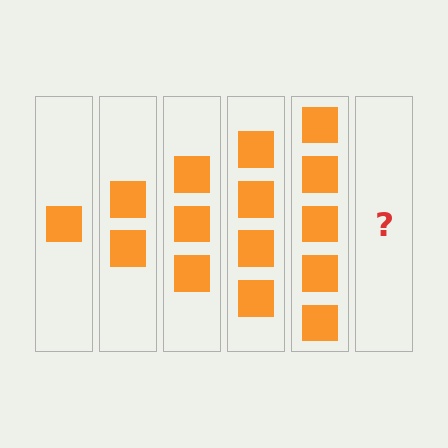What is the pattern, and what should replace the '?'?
The pattern is that each step adds one more square. The '?' should be 6 squares.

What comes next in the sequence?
The next element should be 6 squares.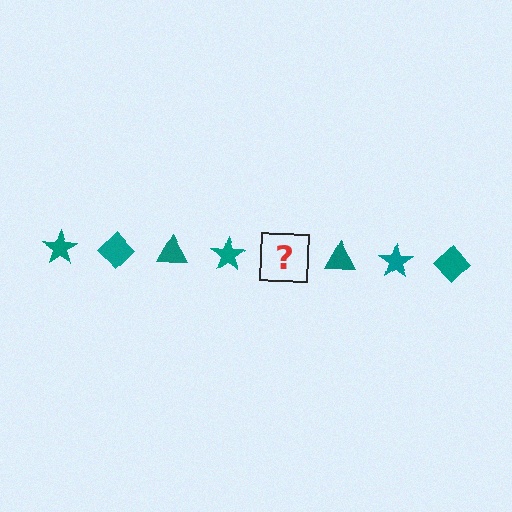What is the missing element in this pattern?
The missing element is a teal diamond.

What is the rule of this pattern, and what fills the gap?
The rule is that the pattern cycles through star, diamond, triangle shapes in teal. The gap should be filled with a teal diamond.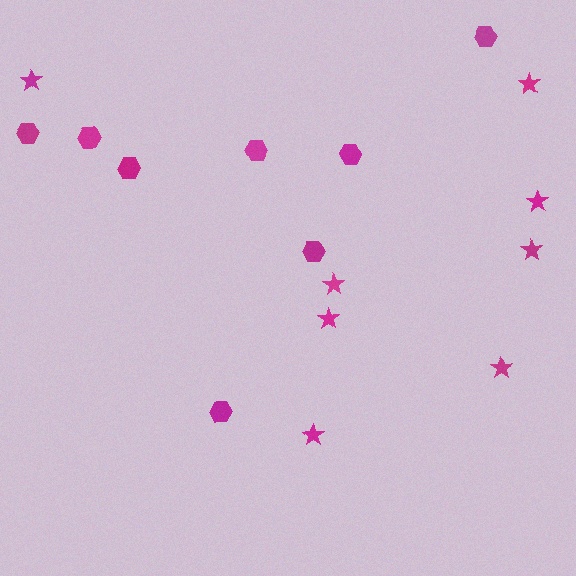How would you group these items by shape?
There are 2 groups: one group of stars (8) and one group of hexagons (8).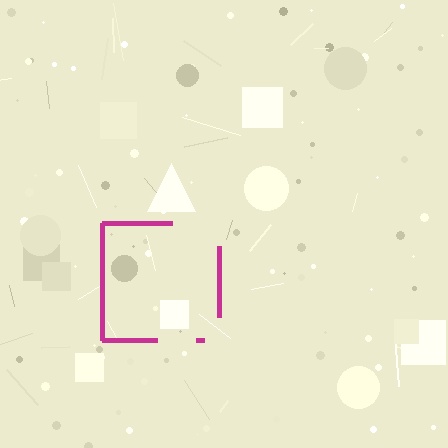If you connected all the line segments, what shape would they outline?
They would outline a square.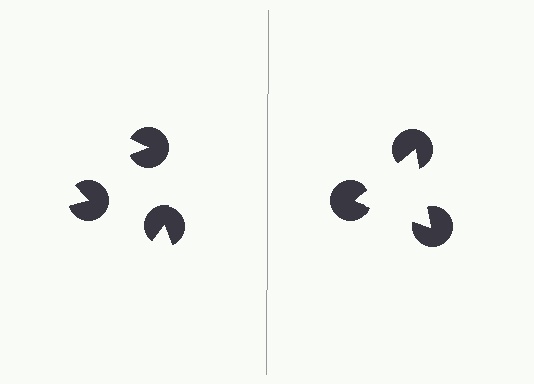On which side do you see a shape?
An illusory triangle appears on the right side. On the left side the wedge cuts are rotated, so no coherent shape forms.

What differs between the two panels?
The pac-man discs are positioned identically on both sides; only the wedge orientations differ. On the right they align to a triangle; on the left they are misaligned.